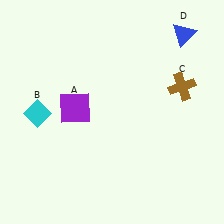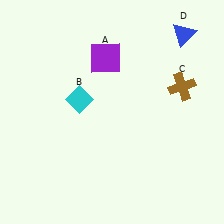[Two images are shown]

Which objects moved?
The objects that moved are: the purple square (A), the cyan diamond (B).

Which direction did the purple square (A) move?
The purple square (A) moved up.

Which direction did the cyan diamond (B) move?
The cyan diamond (B) moved right.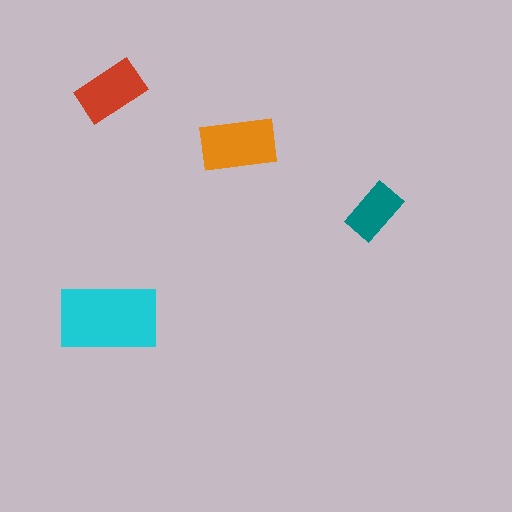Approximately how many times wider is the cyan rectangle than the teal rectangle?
About 2 times wider.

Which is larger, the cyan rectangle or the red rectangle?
The cyan one.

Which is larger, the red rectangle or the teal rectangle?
The red one.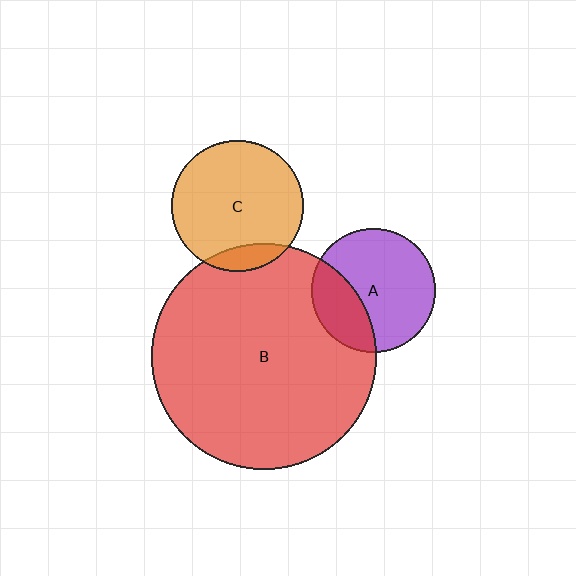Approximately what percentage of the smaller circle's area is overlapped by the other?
Approximately 10%.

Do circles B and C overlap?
Yes.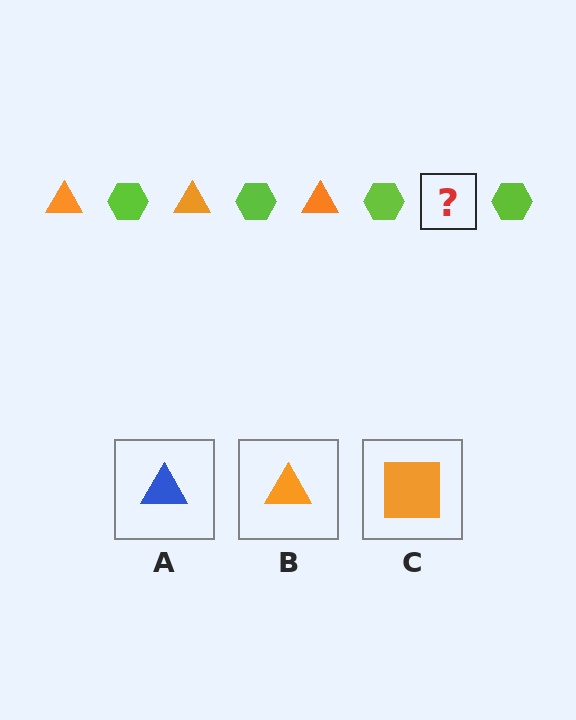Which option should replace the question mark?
Option B.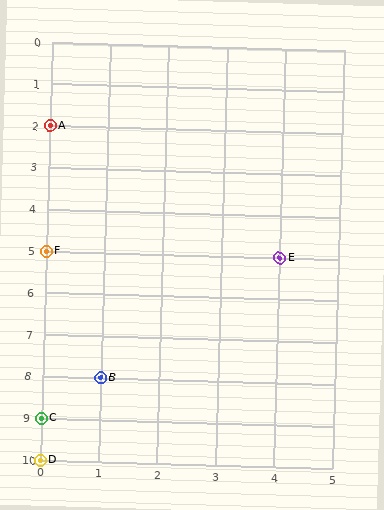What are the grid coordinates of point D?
Point D is at grid coordinates (0, 10).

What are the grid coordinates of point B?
Point B is at grid coordinates (1, 8).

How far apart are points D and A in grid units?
Points D and A are 8 rows apart.